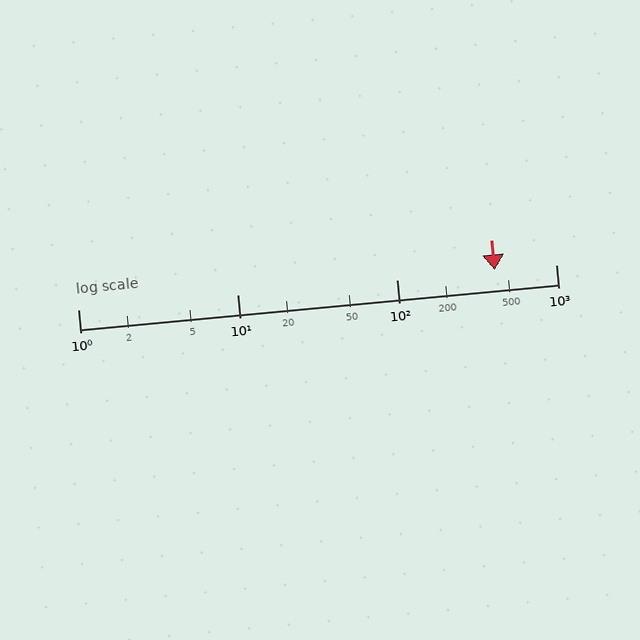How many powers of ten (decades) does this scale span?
The scale spans 3 decades, from 1 to 1000.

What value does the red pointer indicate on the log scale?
The pointer indicates approximately 410.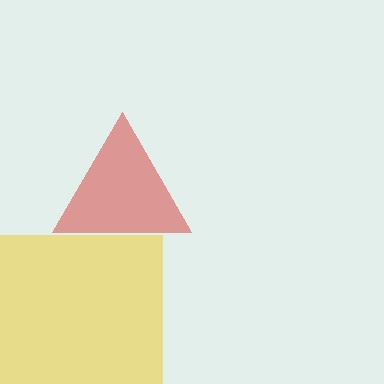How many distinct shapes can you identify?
There are 2 distinct shapes: a red triangle, a yellow square.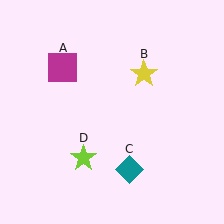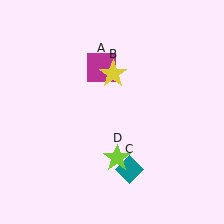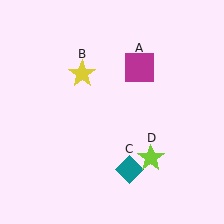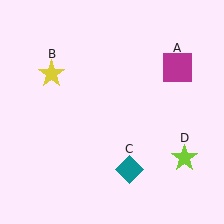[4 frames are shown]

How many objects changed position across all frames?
3 objects changed position: magenta square (object A), yellow star (object B), lime star (object D).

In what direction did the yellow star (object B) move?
The yellow star (object B) moved left.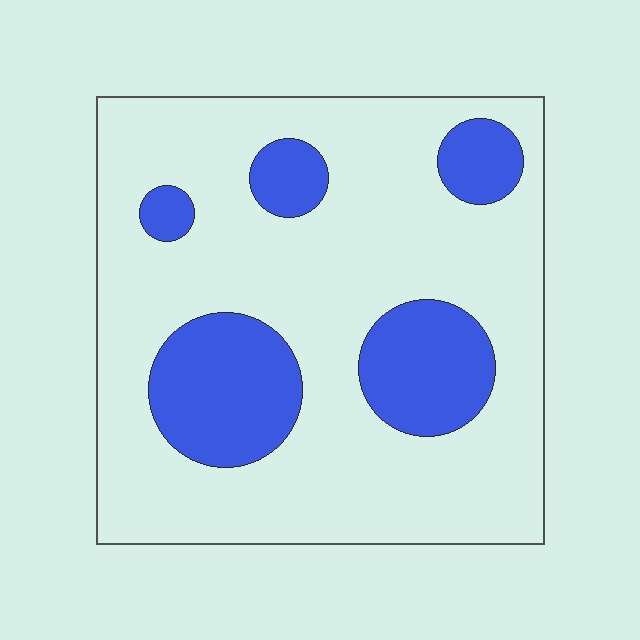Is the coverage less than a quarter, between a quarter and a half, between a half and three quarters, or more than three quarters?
Less than a quarter.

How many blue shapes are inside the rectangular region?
5.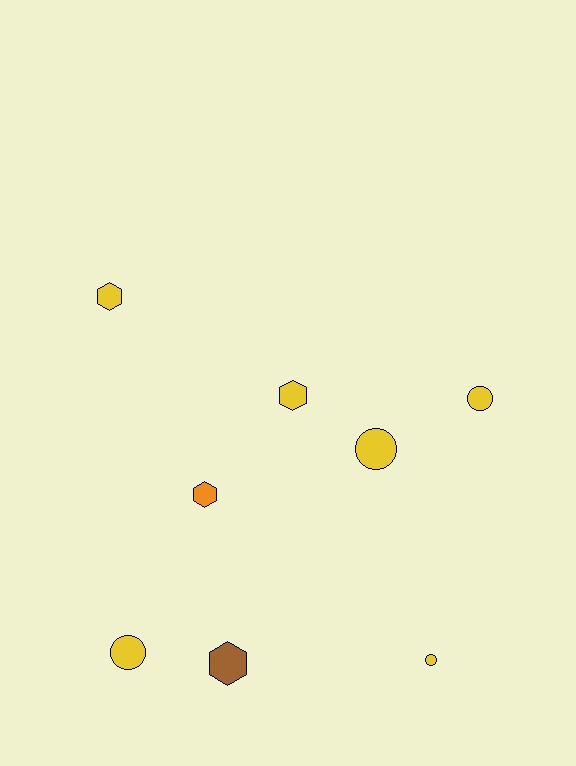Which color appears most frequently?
Yellow, with 6 objects.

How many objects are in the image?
There are 8 objects.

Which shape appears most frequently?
Hexagon, with 4 objects.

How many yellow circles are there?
There are 4 yellow circles.